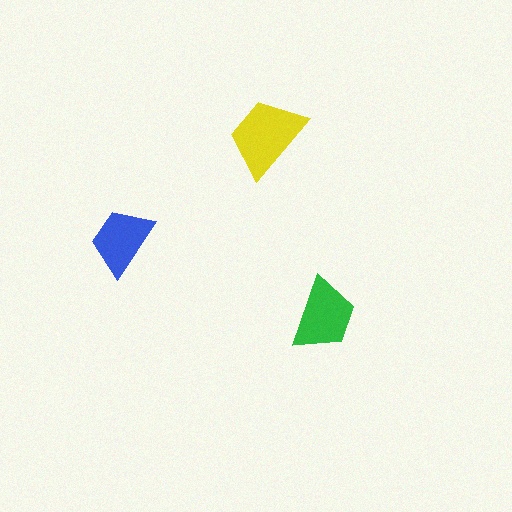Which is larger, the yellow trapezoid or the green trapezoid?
The yellow one.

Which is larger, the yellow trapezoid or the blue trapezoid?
The yellow one.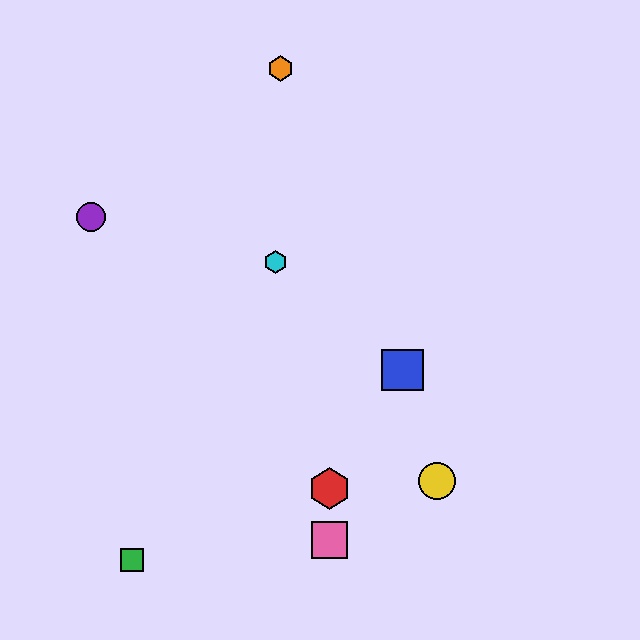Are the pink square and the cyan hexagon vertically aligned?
No, the pink square is at x≈330 and the cyan hexagon is at x≈276.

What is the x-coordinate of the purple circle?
The purple circle is at x≈91.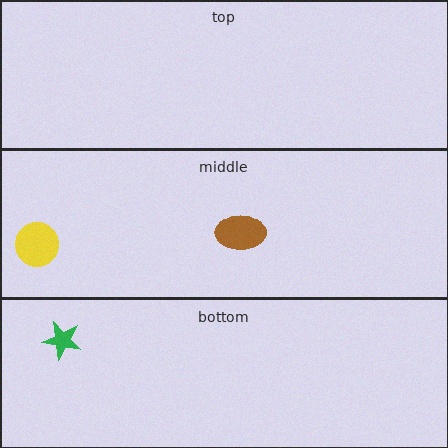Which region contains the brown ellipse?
The middle region.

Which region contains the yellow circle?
The middle region.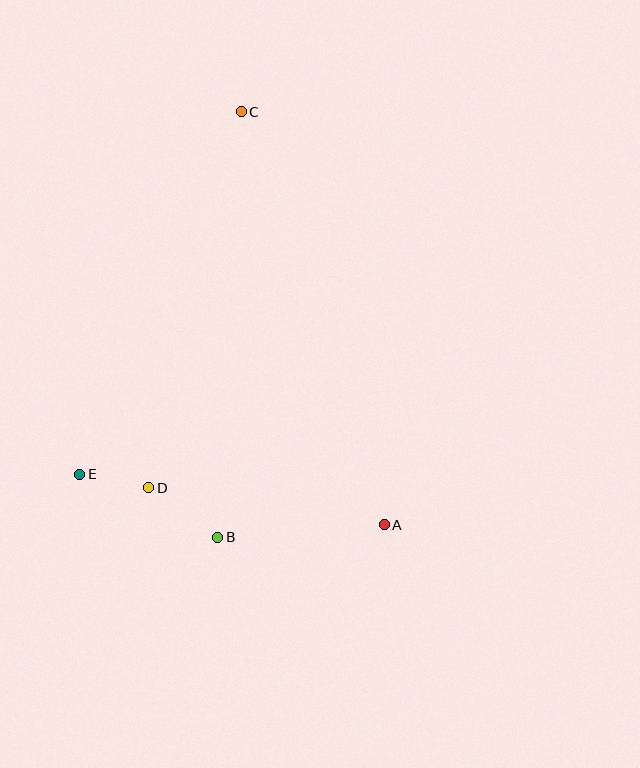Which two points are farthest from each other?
Points A and C are farthest from each other.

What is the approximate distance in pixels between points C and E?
The distance between C and E is approximately 396 pixels.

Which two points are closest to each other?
Points D and E are closest to each other.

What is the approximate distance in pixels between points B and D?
The distance between B and D is approximately 85 pixels.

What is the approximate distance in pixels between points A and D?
The distance between A and D is approximately 238 pixels.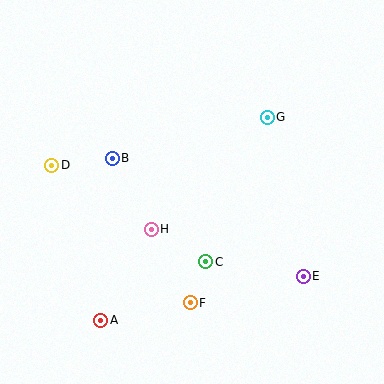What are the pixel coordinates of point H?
Point H is at (151, 229).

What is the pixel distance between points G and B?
The distance between G and B is 160 pixels.